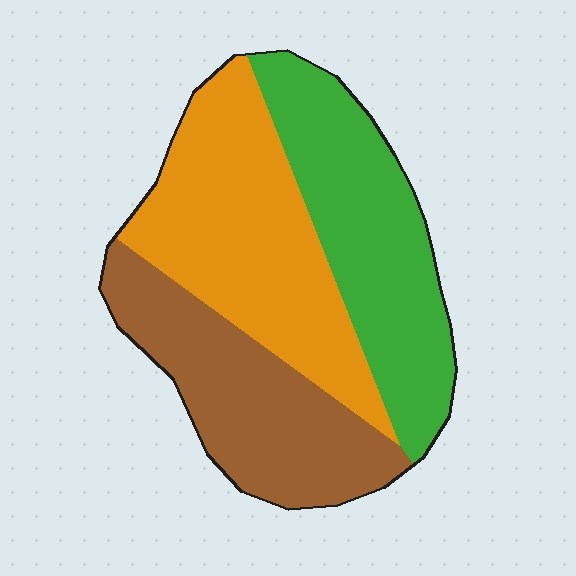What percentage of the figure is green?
Green takes up about one third (1/3) of the figure.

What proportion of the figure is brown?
Brown takes up between a sixth and a third of the figure.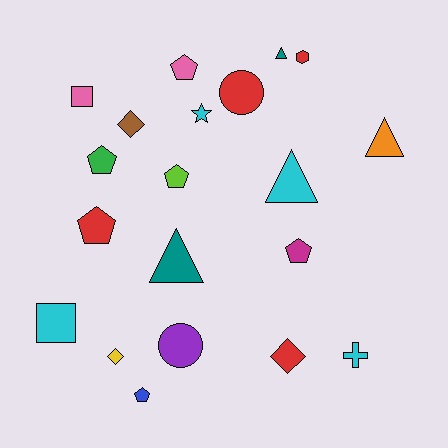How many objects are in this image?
There are 20 objects.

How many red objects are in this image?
There are 4 red objects.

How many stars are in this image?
There is 1 star.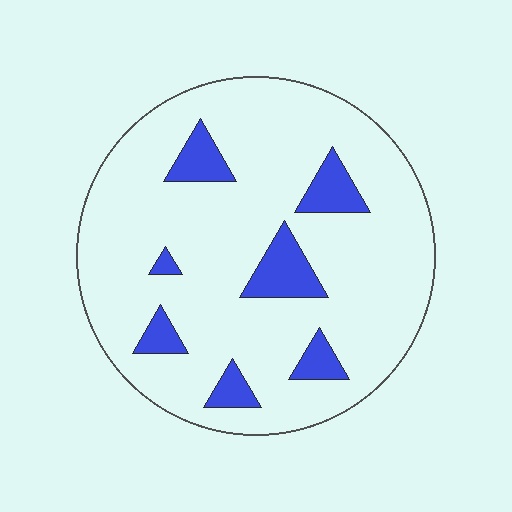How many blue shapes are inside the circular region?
7.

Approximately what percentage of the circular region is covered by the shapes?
Approximately 15%.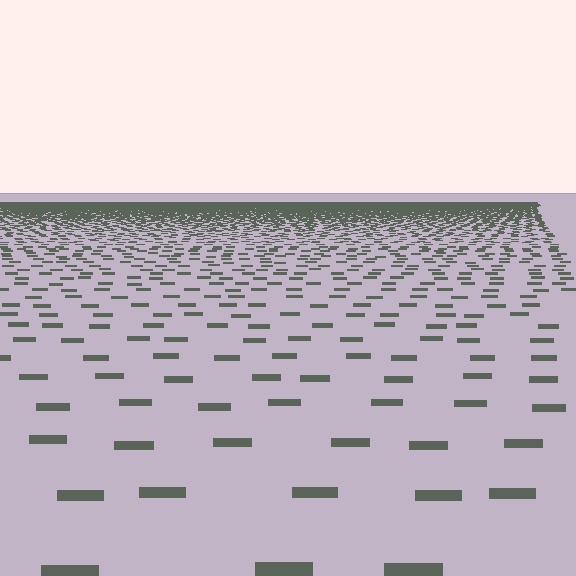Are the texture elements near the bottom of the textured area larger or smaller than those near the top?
Larger. Near the bottom, elements are closer to the viewer and appear at a bigger on-screen size.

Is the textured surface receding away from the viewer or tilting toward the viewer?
The surface is receding away from the viewer. Texture elements get smaller and denser toward the top.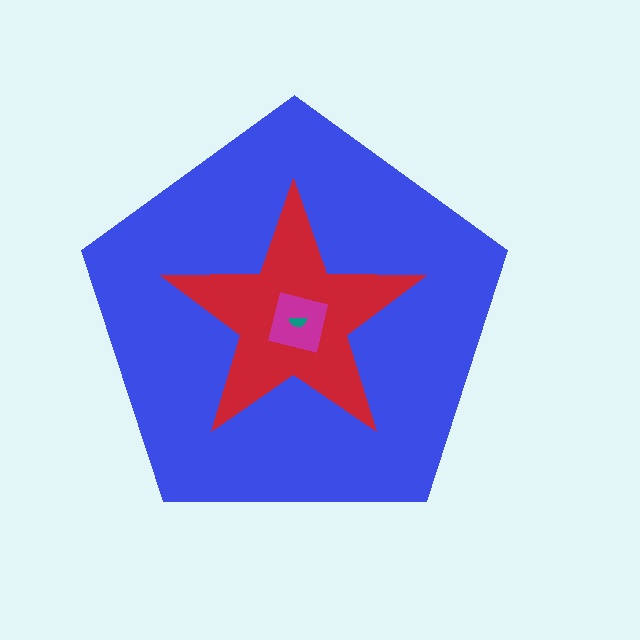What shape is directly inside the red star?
The magenta square.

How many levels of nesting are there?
4.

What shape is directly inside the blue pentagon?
The red star.